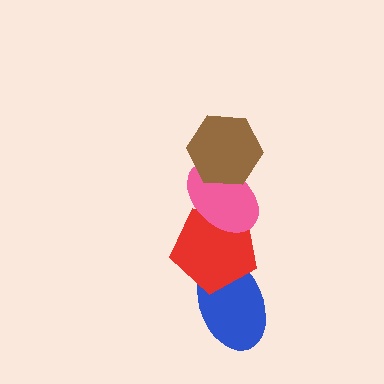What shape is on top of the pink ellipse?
The brown hexagon is on top of the pink ellipse.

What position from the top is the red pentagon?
The red pentagon is 3rd from the top.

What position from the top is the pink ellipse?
The pink ellipse is 2nd from the top.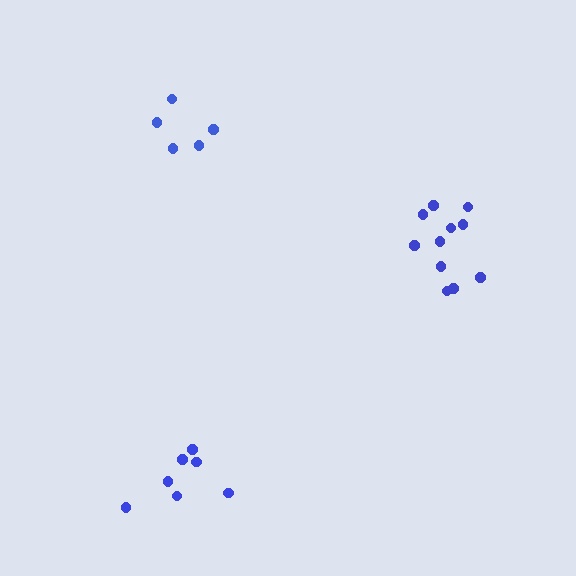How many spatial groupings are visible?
There are 3 spatial groupings.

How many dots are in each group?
Group 1: 11 dots, Group 2: 7 dots, Group 3: 5 dots (23 total).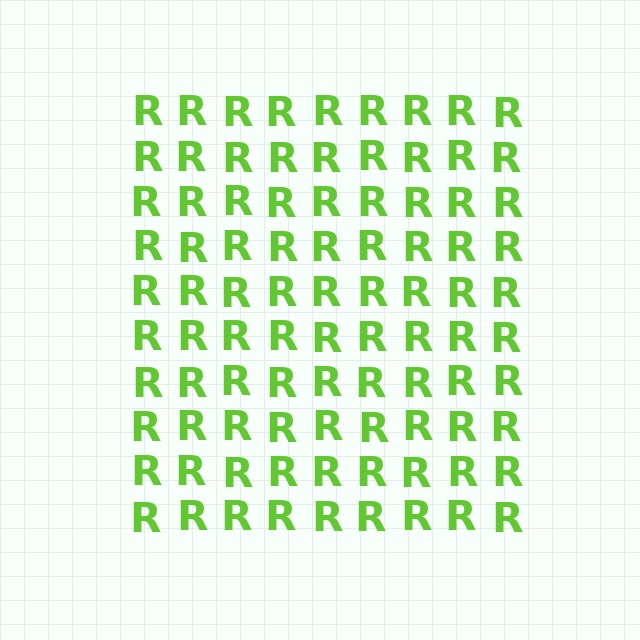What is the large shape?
The large shape is a square.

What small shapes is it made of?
It is made of small letter R's.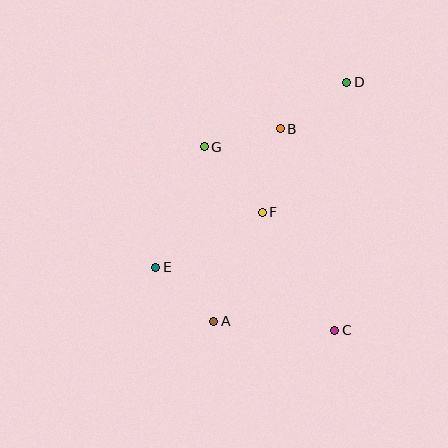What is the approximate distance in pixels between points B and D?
The distance between B and D is approximately 81 pixels.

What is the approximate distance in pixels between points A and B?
The distance between A and B is approximately 204 pixels.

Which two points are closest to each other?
Points B and G are closest to each other.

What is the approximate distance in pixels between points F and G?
The distance between F and G is approximately 88 pixels.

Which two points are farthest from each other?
Points A and D are farthest from each other.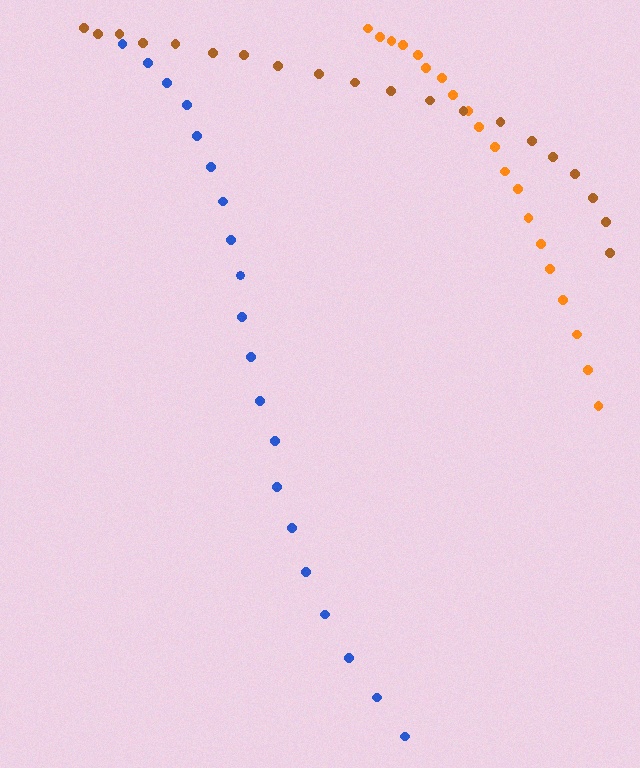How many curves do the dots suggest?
There are 3 distinct paths.